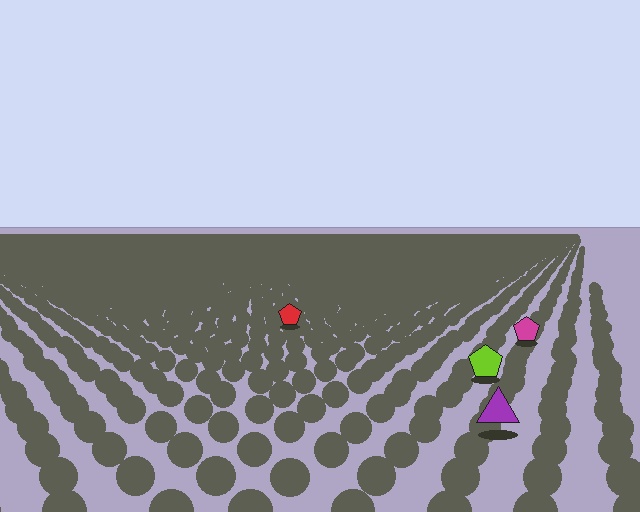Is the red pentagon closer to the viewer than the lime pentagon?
No. The lime pentagon is closer — you can tell from the texture gradient: the ground texture is coarser near it.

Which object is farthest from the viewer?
The red pentagon is farthest from the viewer. It appears smaller and the ground texture around it is denser.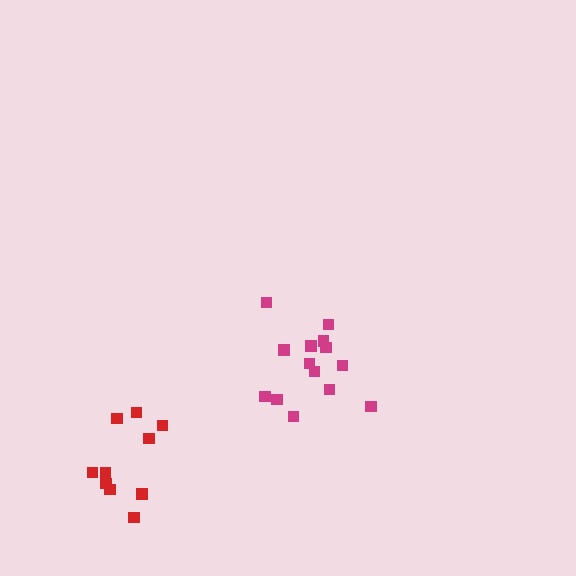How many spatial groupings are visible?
There are 2 spatial groupings.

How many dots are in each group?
Group 1: 14 dots, Group 2: 10 dots (24 total).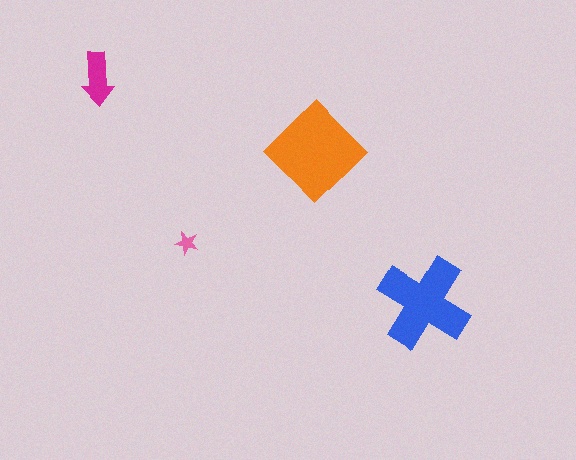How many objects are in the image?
There are 4 objects in the image.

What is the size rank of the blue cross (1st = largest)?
2nd.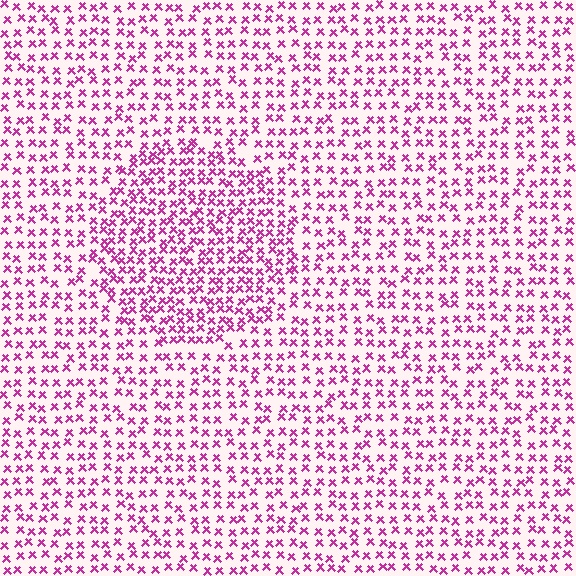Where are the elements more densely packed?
The elements are more densely packed inside the circle boundary.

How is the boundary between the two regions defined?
The boundary is defined by a change in element density (approximately 1.6x ratio). All elements are the same color, size, and shape.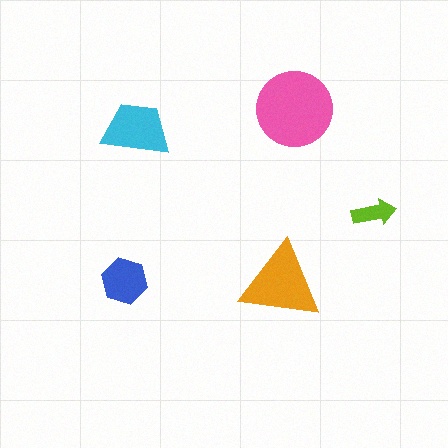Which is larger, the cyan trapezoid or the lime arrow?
The cyan trapezoid.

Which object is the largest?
The pink circle.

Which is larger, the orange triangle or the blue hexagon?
The orange triangle.